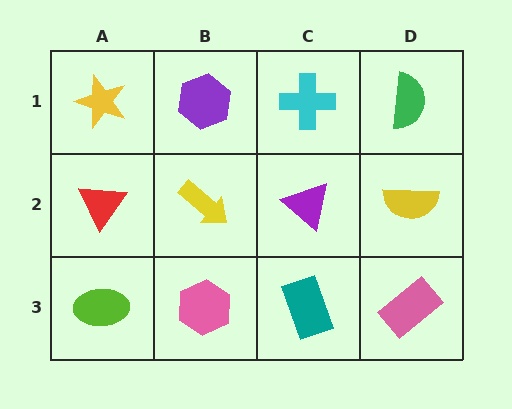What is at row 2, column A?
A red triangle.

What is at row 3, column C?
A teal rectangle.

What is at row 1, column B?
A purple hexagon.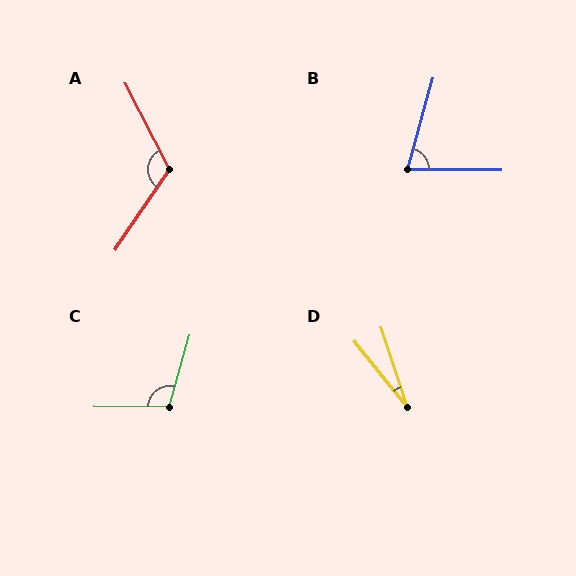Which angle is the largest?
A, at approximately 119 degrees.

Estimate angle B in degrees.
Approximately 75 degrees.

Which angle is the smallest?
D, at approximately 21 degrees.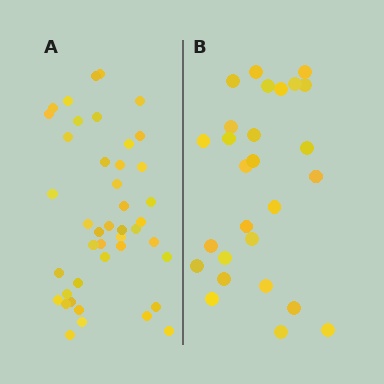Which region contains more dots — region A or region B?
Region A (the left region) has more dots.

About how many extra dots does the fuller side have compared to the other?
Region A has approximately 15 more dots than region B.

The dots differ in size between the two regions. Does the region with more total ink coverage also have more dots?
No. Region B has more total ink coverage because its dots are larger, but region A actually contains more individual dots. Total area can be misleading — the number of items is what matters here.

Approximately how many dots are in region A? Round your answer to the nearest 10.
About 40 dots. (The exact count is 43, which rounds to 40.)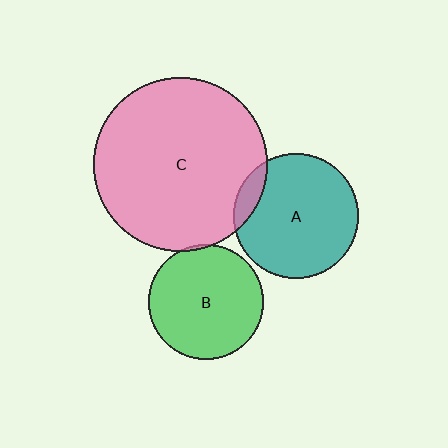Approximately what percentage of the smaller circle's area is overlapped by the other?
Approximately 5%.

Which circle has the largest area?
Circle C (pink).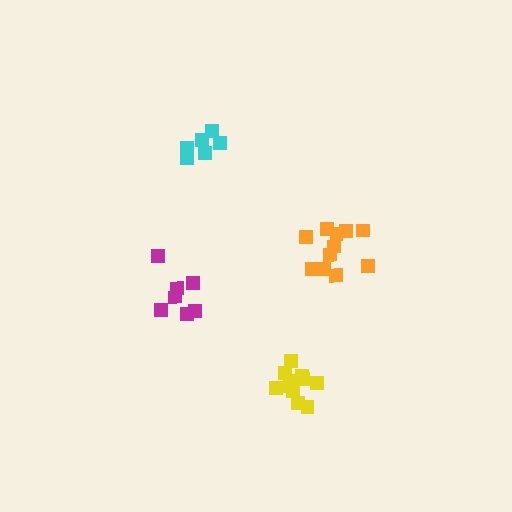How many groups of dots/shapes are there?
There are 4 groups.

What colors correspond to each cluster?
The clusters are colored: cyan, magenta, yellow, orange.